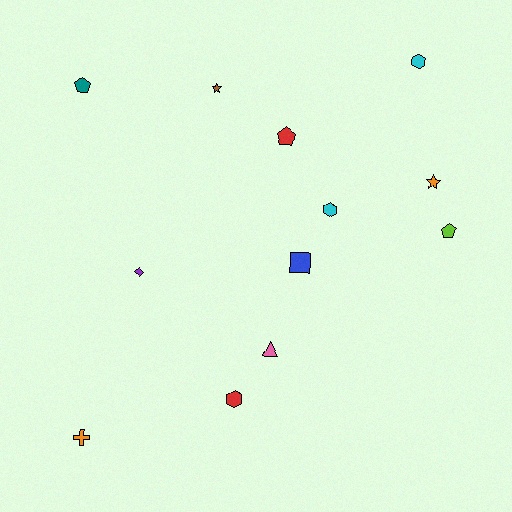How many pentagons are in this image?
There are 3 pentagons.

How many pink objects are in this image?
There is 1 pink object.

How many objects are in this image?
There are 12 objects.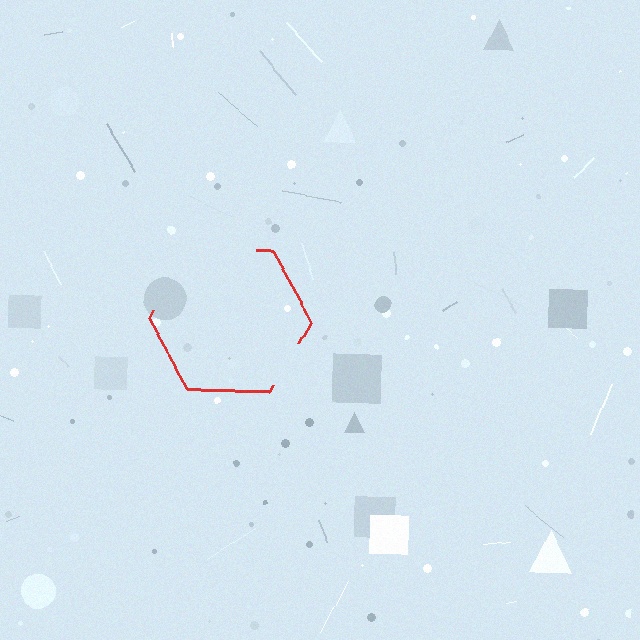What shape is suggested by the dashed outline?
The dashed outline suggests a hexagon.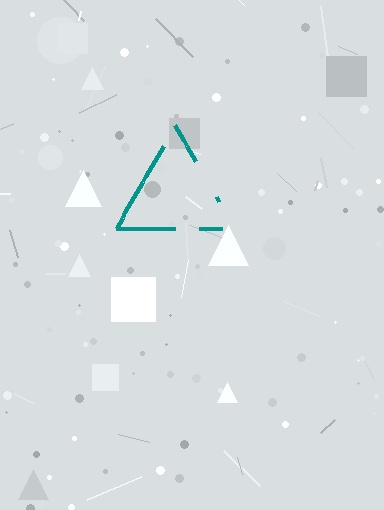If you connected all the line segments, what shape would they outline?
They would outline a triangle.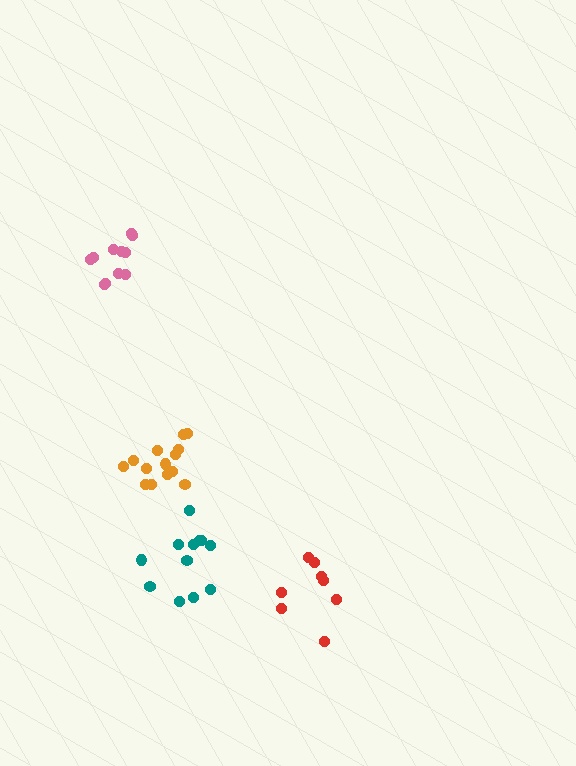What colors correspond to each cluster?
The clusters are colored: red, pink, teal, orange.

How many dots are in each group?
Group 1: 8 dots, Group 2: 11 dots, Group 3: 12 dots, Group 4: 14 dots (45 total).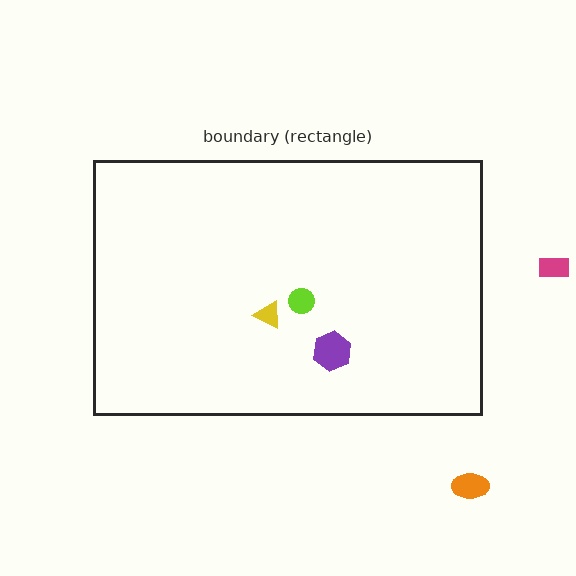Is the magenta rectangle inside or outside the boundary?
Outside.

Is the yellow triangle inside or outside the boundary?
Inside.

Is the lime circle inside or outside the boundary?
Inside.